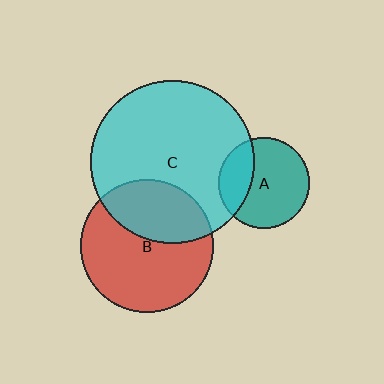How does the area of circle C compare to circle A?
Approximately 3.2 times.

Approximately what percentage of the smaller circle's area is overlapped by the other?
Approximately 30%.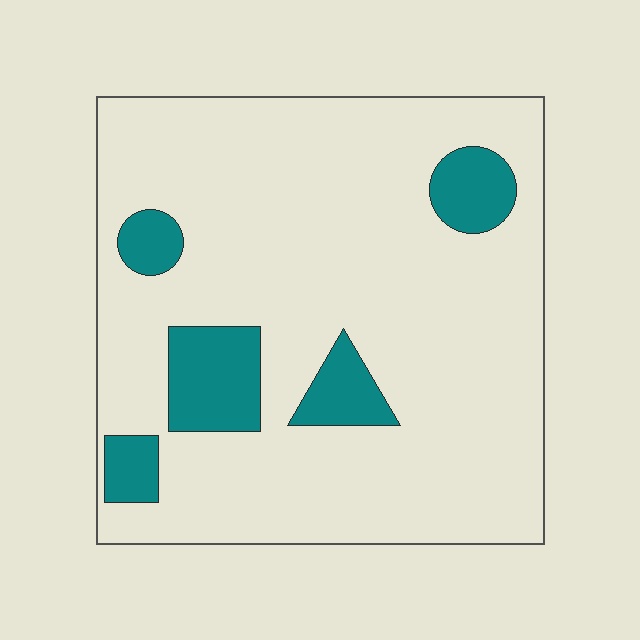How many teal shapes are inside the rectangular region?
5.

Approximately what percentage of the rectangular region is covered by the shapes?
Approximately 15%.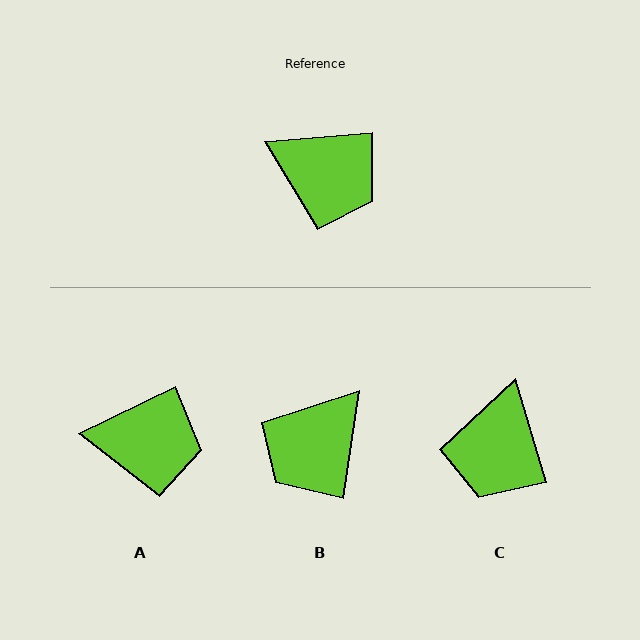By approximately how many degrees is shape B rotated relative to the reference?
Approximately 103 degrees clockwise.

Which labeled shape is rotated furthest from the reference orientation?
B, about 103 degrees away.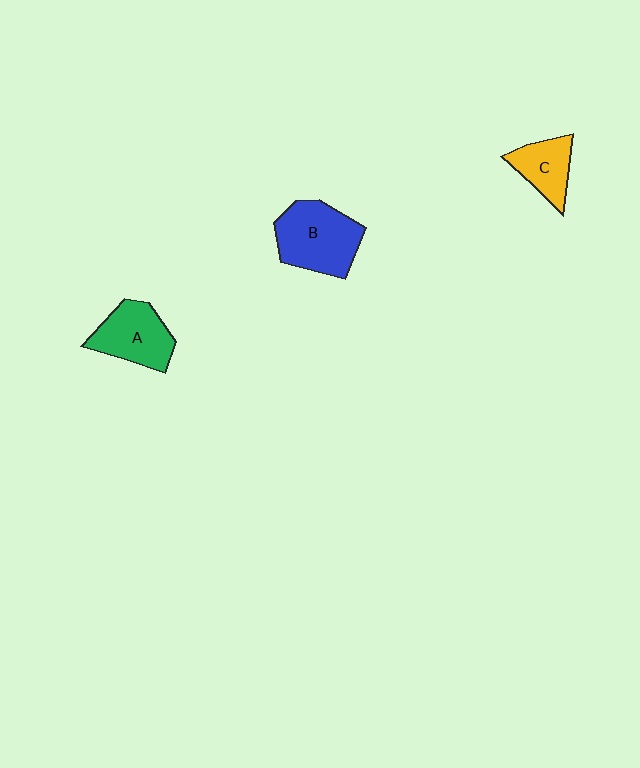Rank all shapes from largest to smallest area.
From largest to smallest: B (blue), A (green), C (yellow).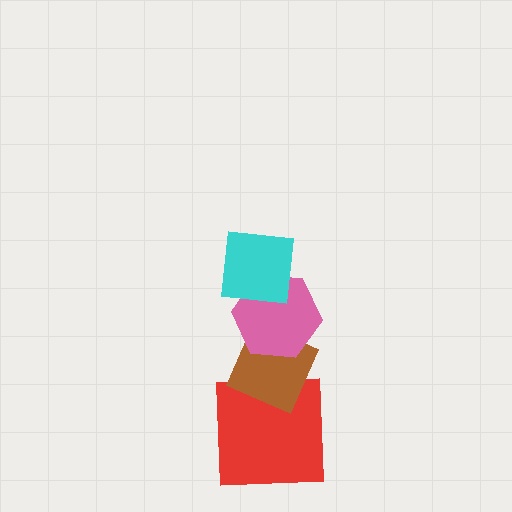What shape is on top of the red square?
The brown diamond is on top of the red square.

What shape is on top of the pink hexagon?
The cyan square is on top of the pink hexagon.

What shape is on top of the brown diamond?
The pink hexagon is on top of the brown diamond.